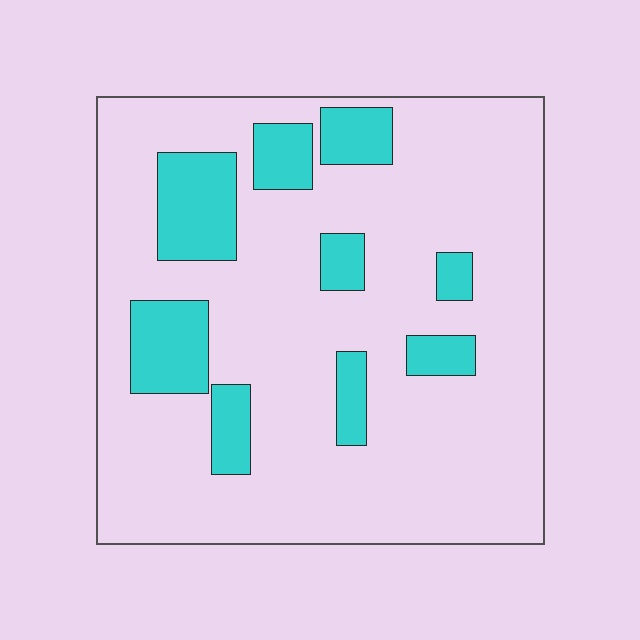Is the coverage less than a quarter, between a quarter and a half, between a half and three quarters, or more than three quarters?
Less than a quarter.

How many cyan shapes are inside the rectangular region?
9.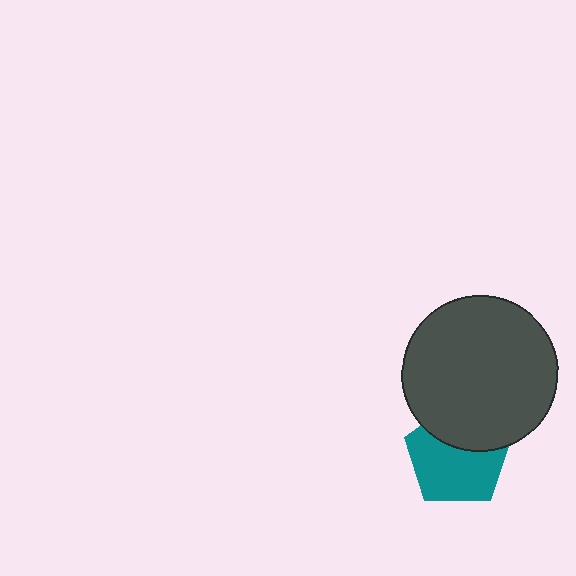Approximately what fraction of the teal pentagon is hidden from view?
Roughly 37% of the teal pentagon is hidden behind the dark gray circle.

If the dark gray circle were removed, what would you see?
You would see the complete teal pentagon.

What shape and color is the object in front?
The object in front is a dark gray circle.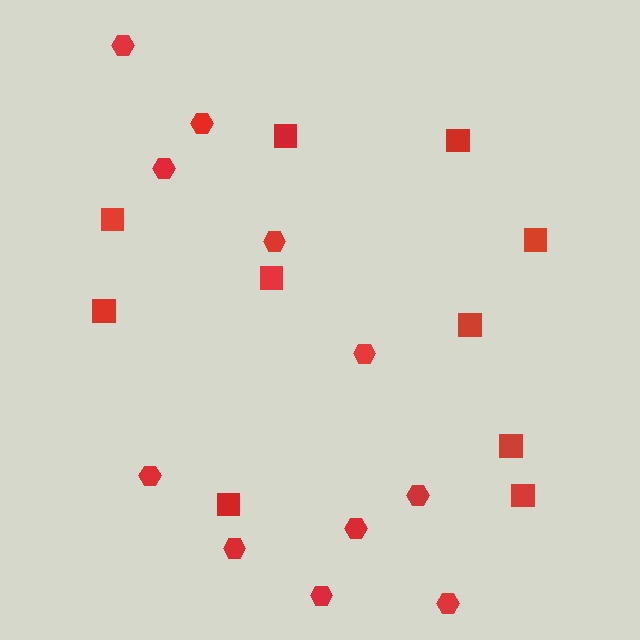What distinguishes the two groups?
There are 2 groups: one group of squares (10) and one group of hexagons (11).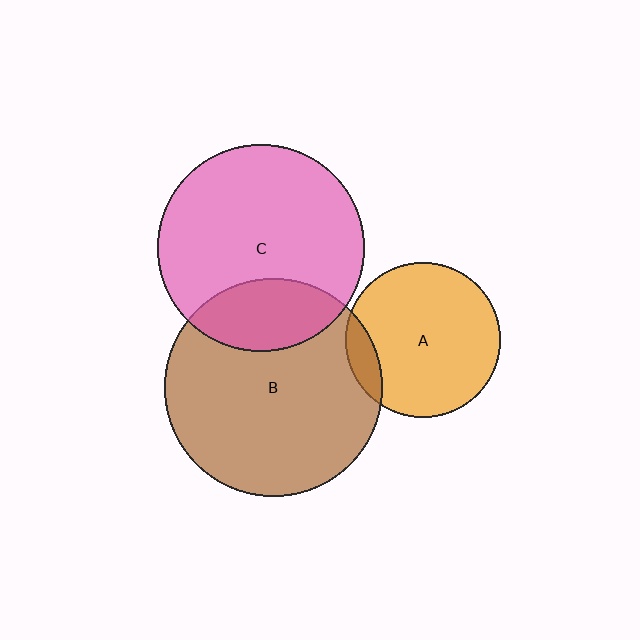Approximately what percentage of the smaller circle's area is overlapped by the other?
Approximately 25%.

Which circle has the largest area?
Circle B (brown).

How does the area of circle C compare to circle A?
Approximately 1.8 times.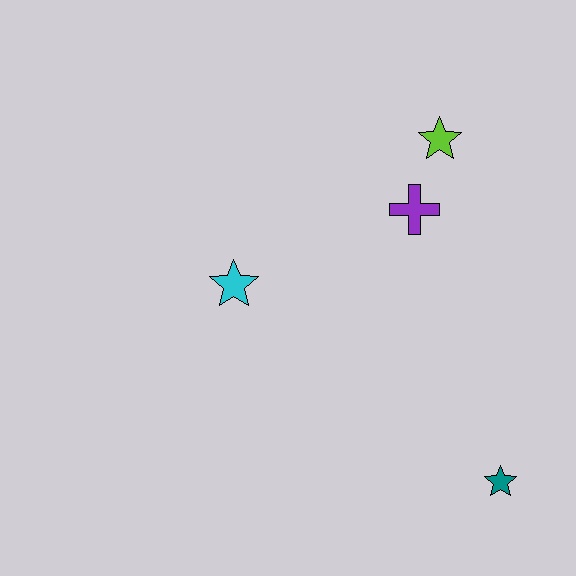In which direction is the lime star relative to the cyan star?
The lime star is to the right of the cyan star.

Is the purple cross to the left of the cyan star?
No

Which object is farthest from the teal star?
The lime star is farthest from the teal star.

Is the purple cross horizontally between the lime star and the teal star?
No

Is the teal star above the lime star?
No